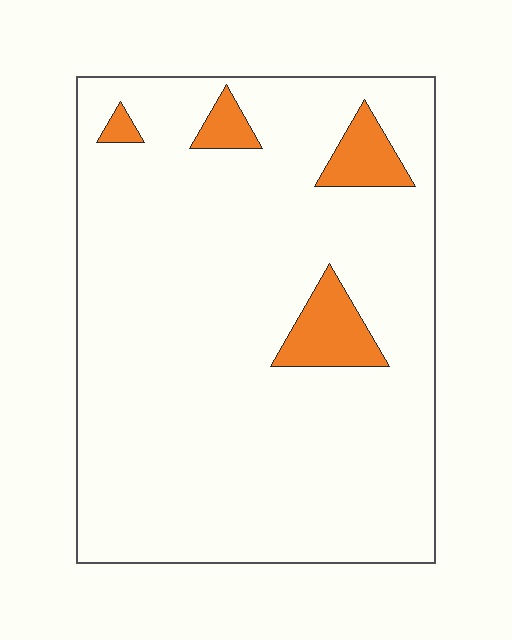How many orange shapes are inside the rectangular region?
4.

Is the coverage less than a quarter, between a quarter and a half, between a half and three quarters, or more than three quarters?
Less than a quarter.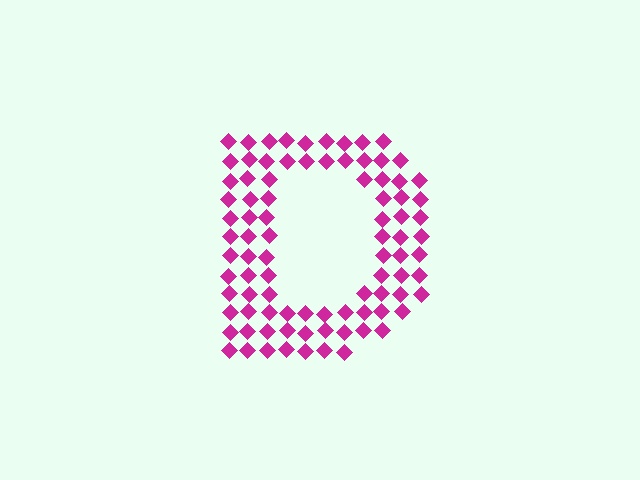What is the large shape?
The large shape is the letter D.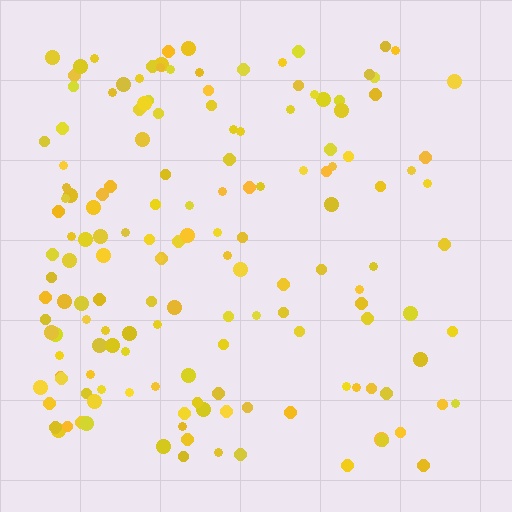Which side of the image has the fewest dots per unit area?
The right.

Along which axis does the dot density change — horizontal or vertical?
Horizontal.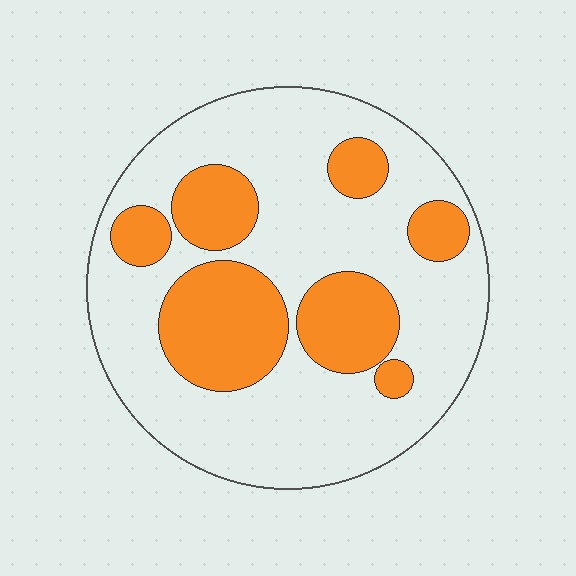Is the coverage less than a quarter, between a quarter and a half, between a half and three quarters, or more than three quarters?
Between a quarter and a half.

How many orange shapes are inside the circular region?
7.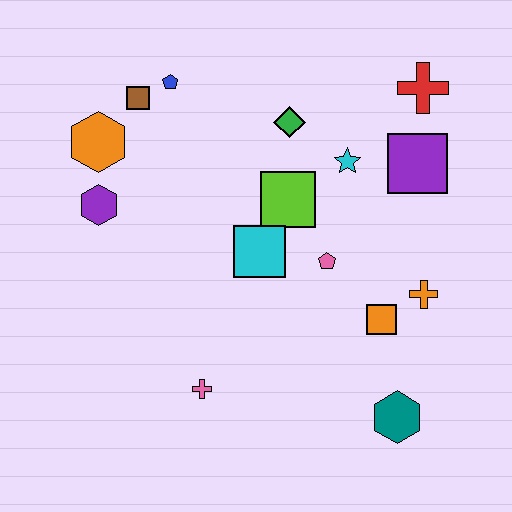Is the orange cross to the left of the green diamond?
No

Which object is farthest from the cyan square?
The red cross is farthest from the cyan square.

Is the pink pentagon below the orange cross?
No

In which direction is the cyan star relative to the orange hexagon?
The cyan star is to the right of the orange hexagon.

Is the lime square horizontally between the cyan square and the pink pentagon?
Yes